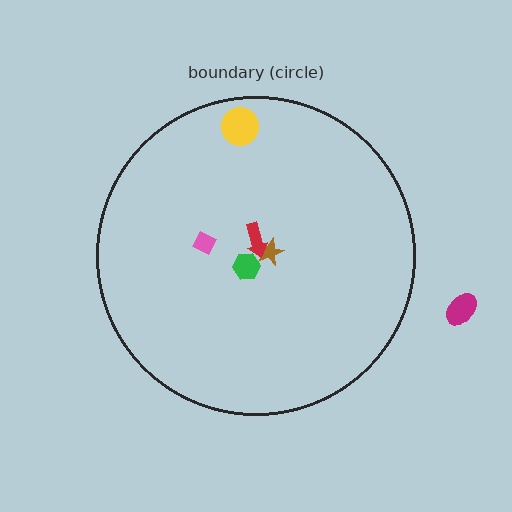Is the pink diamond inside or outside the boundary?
Inside.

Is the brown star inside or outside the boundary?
Inside.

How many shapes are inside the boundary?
5 inside, 1 outside.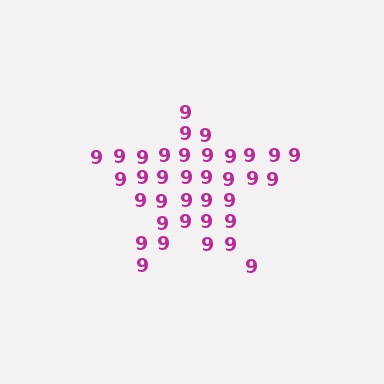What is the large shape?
The large shape is a star.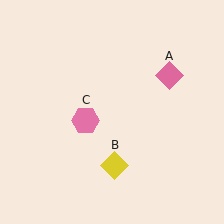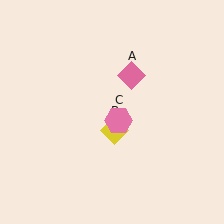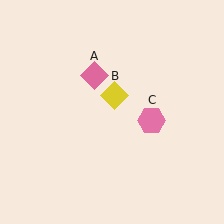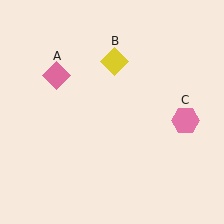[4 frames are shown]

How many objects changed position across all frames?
3 objects changed position: pink diamond (object A), yellow diamond (object B), pink hexagon (object C).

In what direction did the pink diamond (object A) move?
The pink diamond (object A) moved left.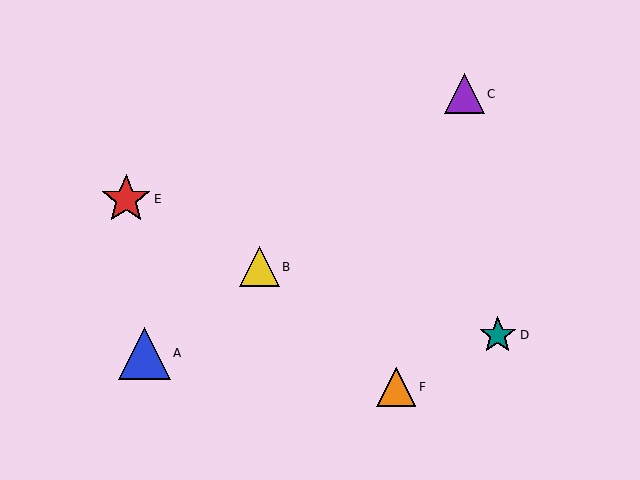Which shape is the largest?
The blue triangle (labeled A) is the largest.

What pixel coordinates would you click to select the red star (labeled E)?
Click at (126, 199) to select the red star E.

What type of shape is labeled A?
Shape A is a blue triangle.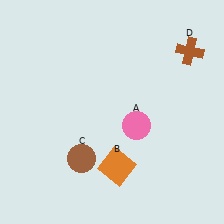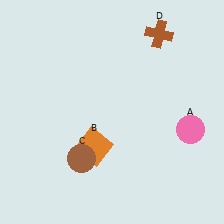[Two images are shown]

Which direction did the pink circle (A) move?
The pink circle (A) moved right.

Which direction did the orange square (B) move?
The orange square (B) moved left.